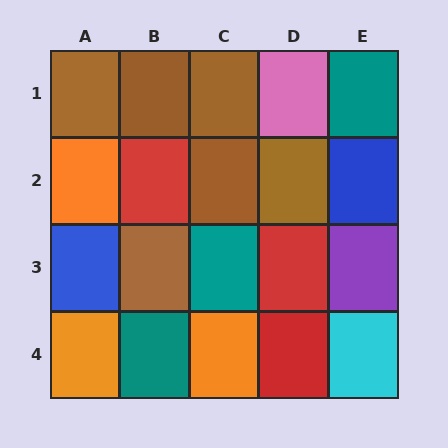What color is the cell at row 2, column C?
Brown.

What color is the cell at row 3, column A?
Blue.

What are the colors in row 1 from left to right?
Brown, brown, brown, pink, teal.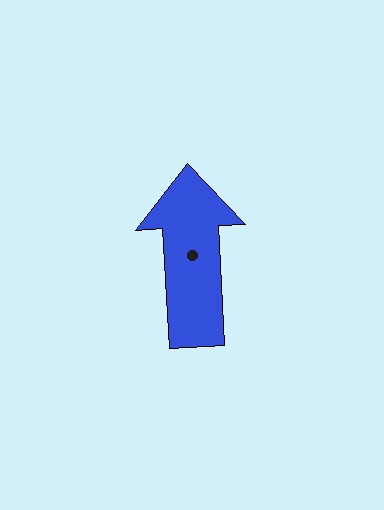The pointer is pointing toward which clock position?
Roughly 12 o'clock.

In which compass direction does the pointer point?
North.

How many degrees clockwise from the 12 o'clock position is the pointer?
Approximately 357 degrees.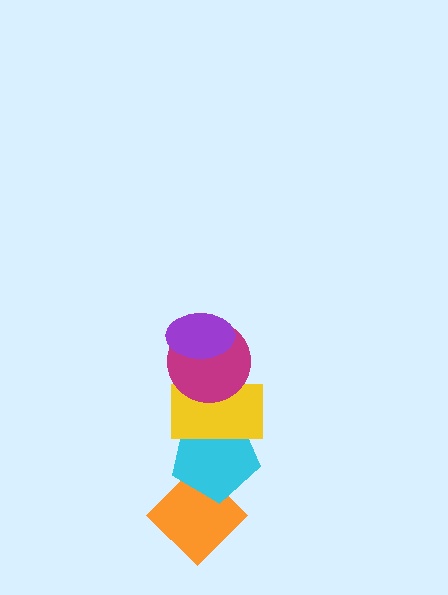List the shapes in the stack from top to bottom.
From top to bottom: the purple ellipse, the magenta circle, the yellow rectangle, the cyan pentagon, the orange diamond.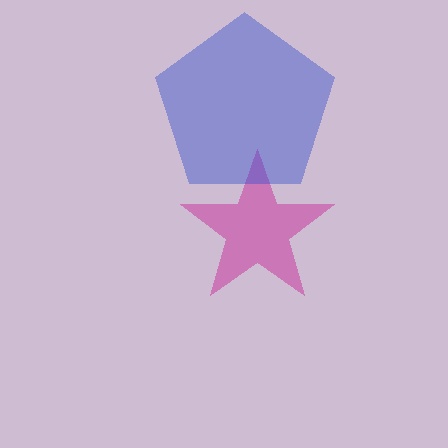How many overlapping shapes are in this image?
There are 2 overlapping shapes in the image.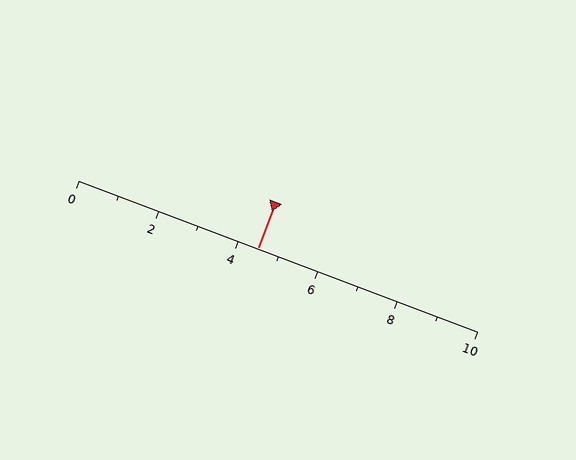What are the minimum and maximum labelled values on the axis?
The axis runs from 0 to 10.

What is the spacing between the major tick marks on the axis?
The major ticks are spaced 2 apart.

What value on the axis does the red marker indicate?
The marker indicates approximately 4.5.